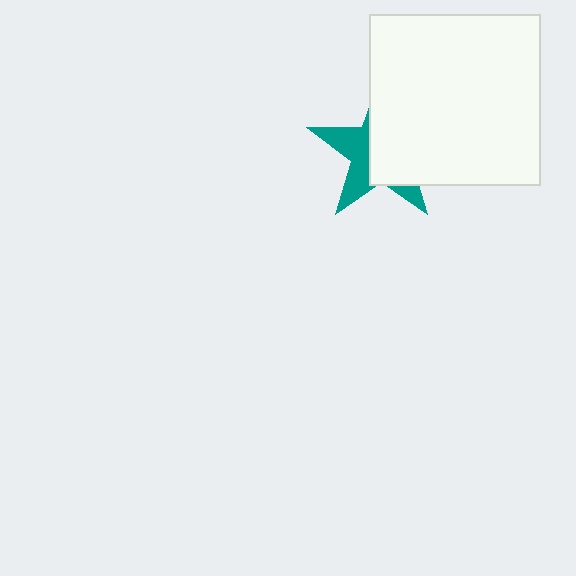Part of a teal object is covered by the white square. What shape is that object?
It is a star.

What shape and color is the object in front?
The object in front is a white square.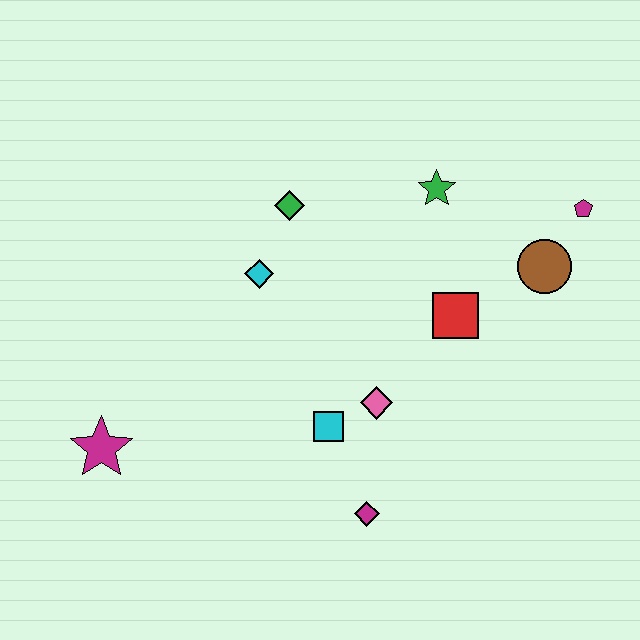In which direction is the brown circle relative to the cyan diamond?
The brown circle is to the right of the cyan diamond.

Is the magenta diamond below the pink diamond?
Yes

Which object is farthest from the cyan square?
The magenta pentagon is farthest from the cyan square.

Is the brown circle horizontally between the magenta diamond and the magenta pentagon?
Yes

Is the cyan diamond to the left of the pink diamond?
Yes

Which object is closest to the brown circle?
The magenta pentagon is closest to the brown circle.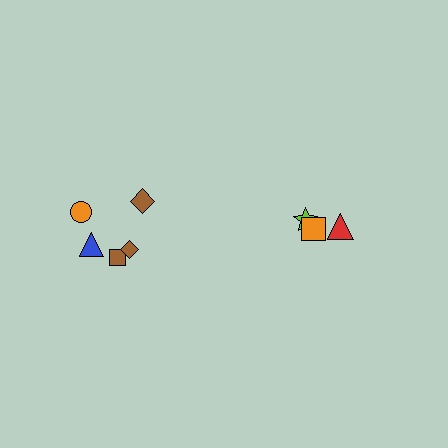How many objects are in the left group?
There are 5 objects.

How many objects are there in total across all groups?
There are 8 objects.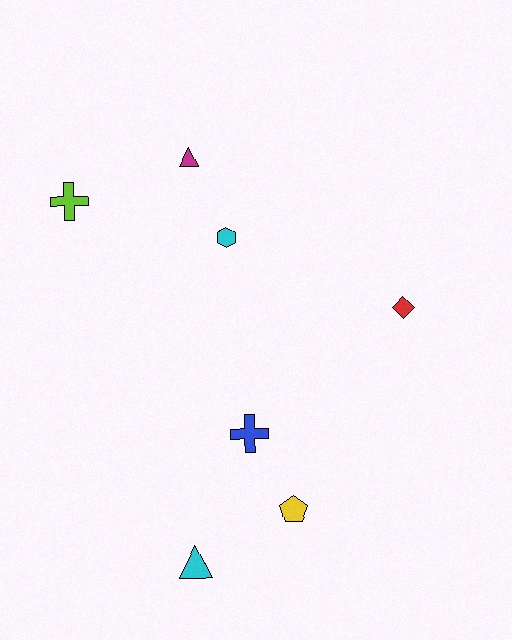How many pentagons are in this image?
There is 1 pentagon.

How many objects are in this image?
There are 7 objects.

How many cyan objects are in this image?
There are 2 cyan objects.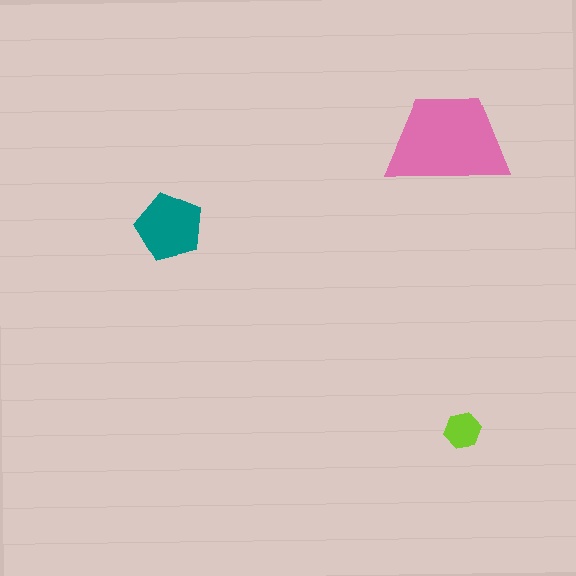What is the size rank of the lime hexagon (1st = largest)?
3rd.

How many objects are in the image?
There are 3 objects in the image.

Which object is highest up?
The pink trapezoid is topmost.